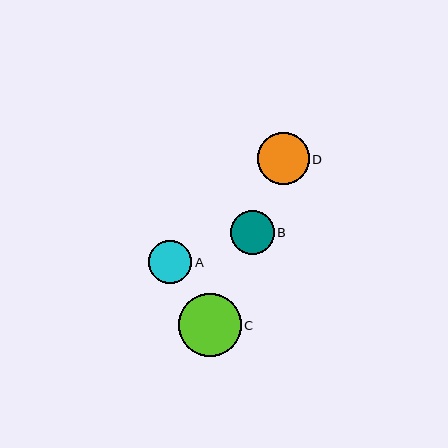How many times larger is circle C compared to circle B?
Circle C is approximately 1.4 times the size of circle B.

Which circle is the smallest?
Circle A is the smallest with a size of approximately 43 pixels.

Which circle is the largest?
Circle C is the largest with a size of approximately 63 pixels.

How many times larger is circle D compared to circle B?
Circle D is approximately 1.2 times the size of circle B.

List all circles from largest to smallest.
From largest to smallest: C, D, B, A.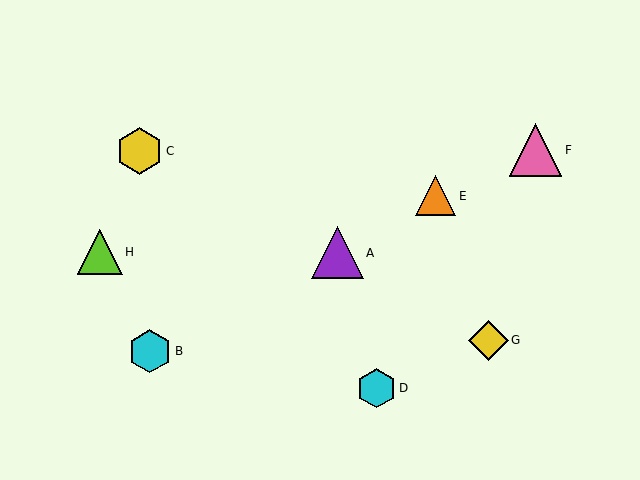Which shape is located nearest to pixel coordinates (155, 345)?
The cyan hexagon (labeled B) at (150, 351) is nearest to that location.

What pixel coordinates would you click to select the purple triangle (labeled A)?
Click at (337, 253) to select the purple triangle A.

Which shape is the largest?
The pink triangle (labeled F) is the largest.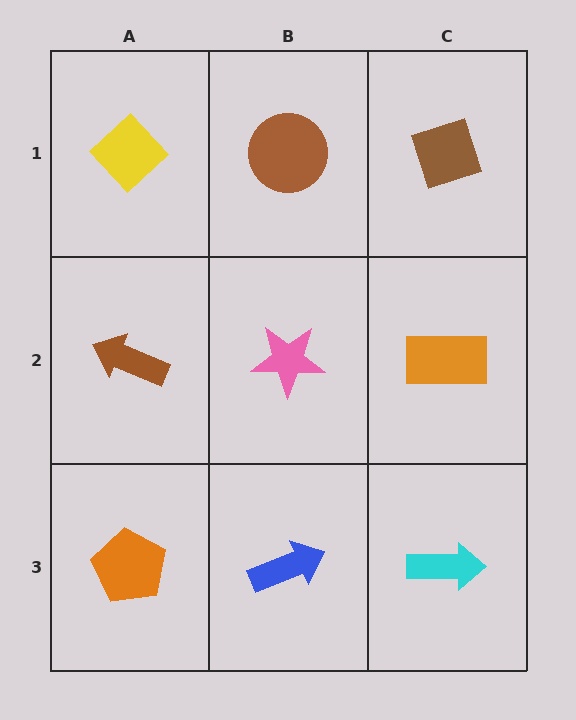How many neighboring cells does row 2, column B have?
4.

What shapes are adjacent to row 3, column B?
A pink star (row 2, column B), an orange pentagon (row 3, column A), a cyan arrow (row 3, column C).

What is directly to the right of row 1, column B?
A brown diamond.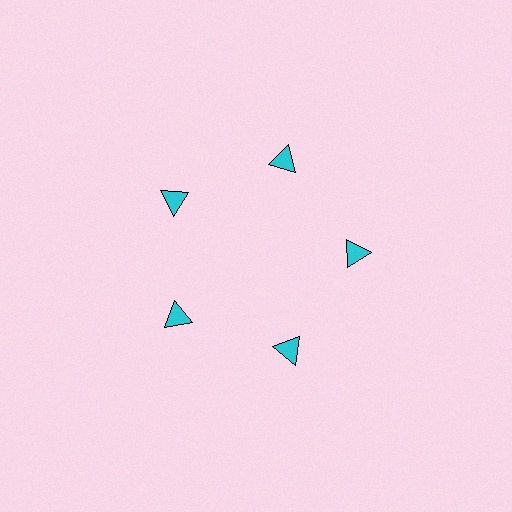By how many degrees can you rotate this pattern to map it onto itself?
The pattern maps onto itself every 72 degrees of rotation.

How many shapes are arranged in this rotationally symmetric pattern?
There are 5 shapes, arranged in 5 groups of 1.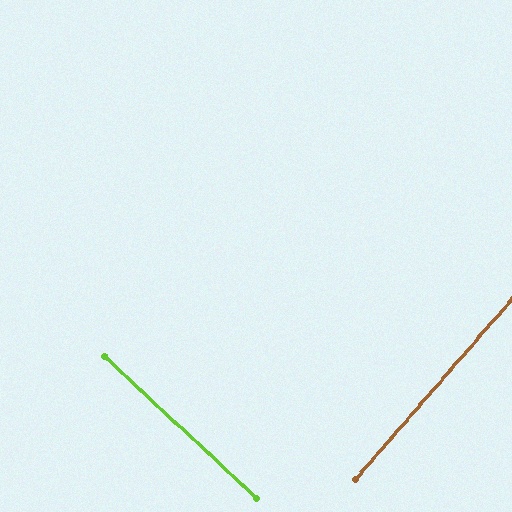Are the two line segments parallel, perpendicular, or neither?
Perpendicular — they meet at approximately 88°.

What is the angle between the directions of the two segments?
Approximately 88 degrees.